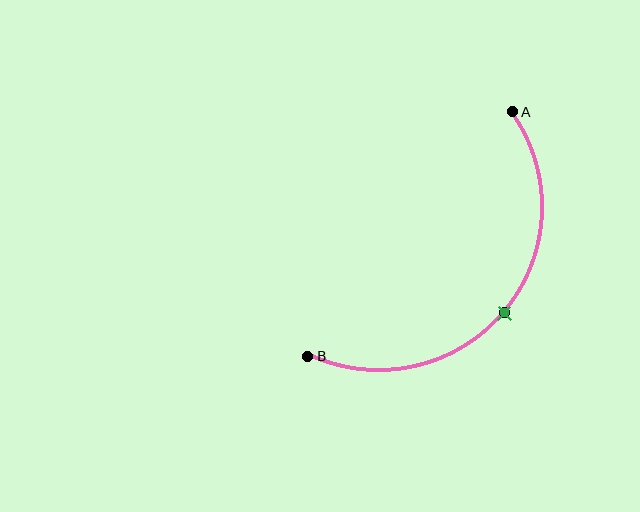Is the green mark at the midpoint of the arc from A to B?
Yes. The green mark lies on the arc at equal arc-length from both A and B — it is the arc midpoint.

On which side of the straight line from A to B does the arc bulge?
The arc bulges below and to the right of the straight line connecting A and B.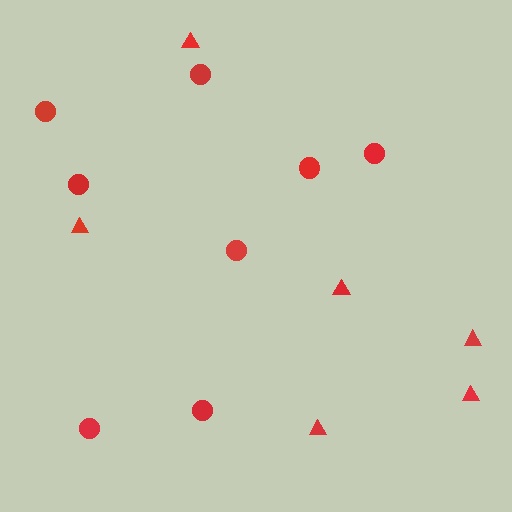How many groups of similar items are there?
There are 2 groups: one group of triangles (6) and one group of circles (8).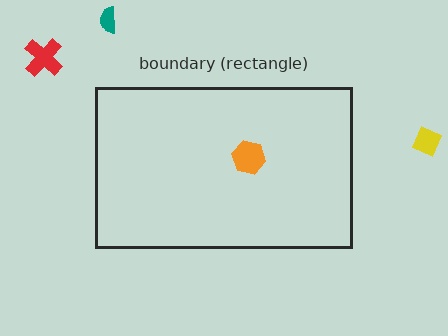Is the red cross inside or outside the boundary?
Outside.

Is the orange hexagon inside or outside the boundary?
Inside.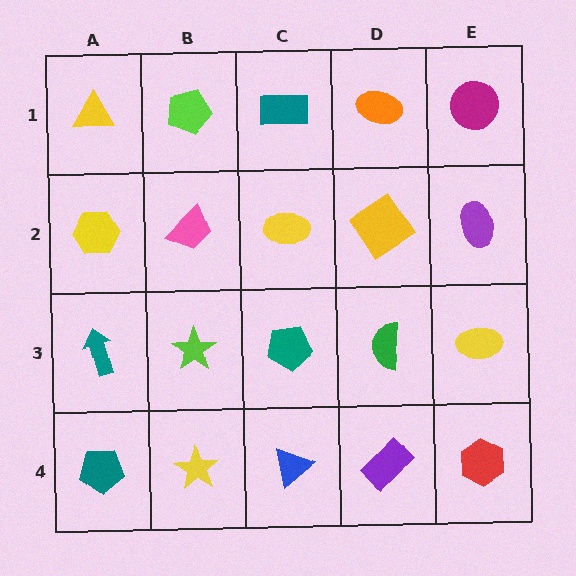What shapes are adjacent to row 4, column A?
A teal arrow (row 3, column A), a yellow star (row 4, column B).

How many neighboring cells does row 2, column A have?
3.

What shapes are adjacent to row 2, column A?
A yellow triangle (row 1, column A), a teal arrow (row 3, column A), a pink trapezoid (row 2, column B).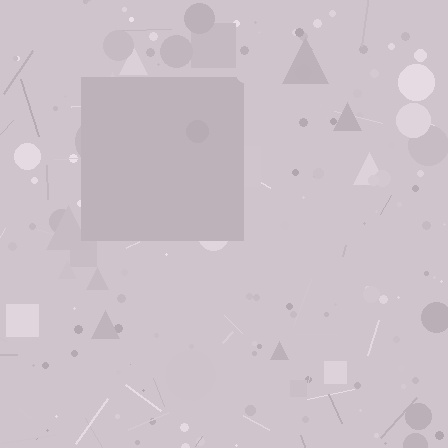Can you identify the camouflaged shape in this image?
The camouflaged shape is a square.